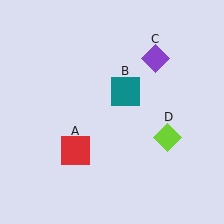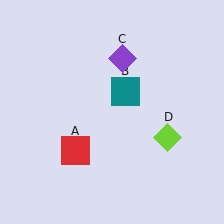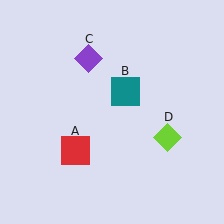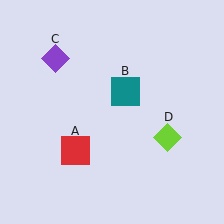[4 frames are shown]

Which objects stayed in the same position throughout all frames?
Red square (object A) and teal square (object B) and lime diamond (object D) remained stationary.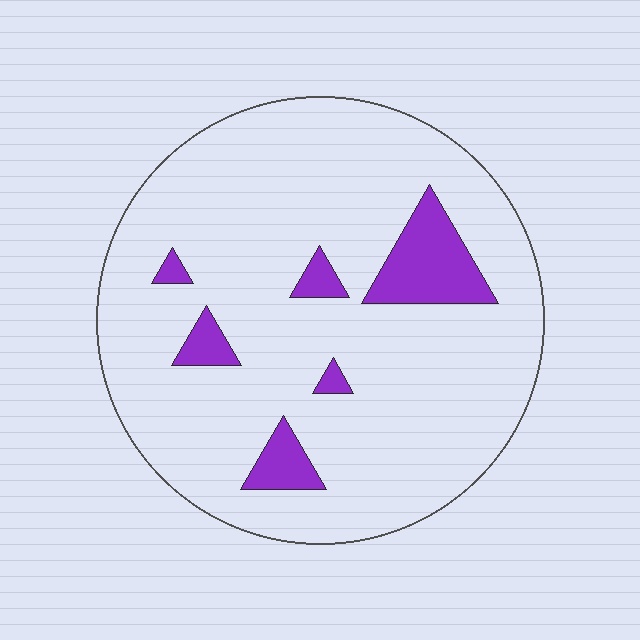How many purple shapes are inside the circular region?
6.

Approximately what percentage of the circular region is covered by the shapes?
Approximately 10%.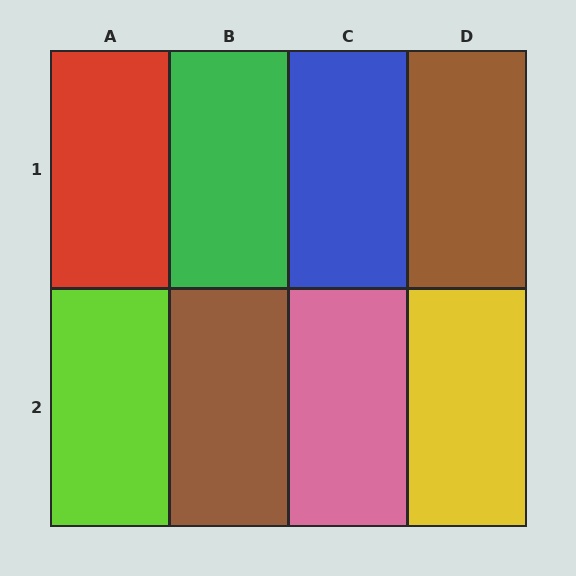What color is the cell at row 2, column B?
Brown.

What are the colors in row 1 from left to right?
Red, green, blue, brown.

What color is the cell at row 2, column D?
Yellow.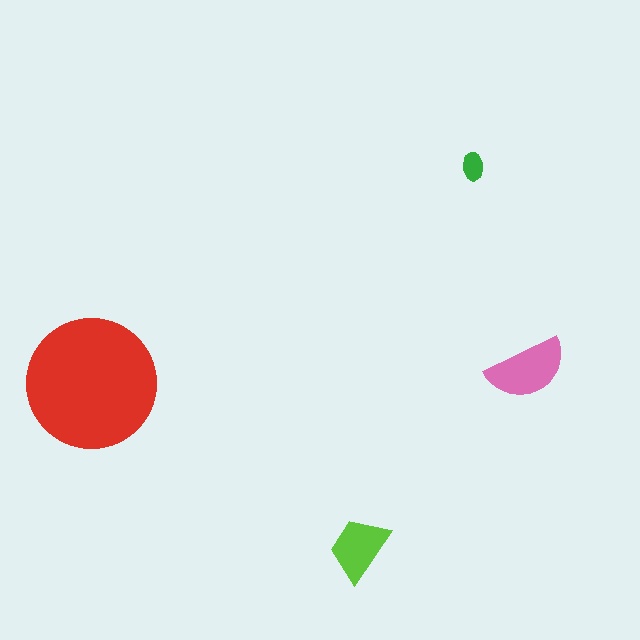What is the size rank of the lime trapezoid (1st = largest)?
3rd.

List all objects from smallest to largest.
The green ellipse, the lime trapezoid, the pink semicircle, the red circle.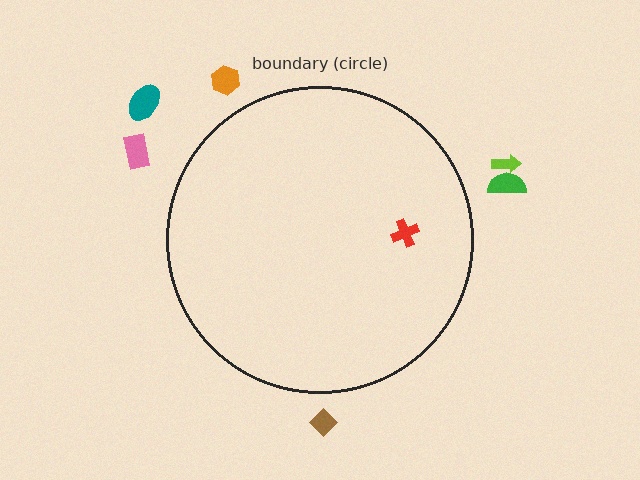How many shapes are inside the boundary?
1 inside, 6 outside.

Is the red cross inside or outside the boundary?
Inside.